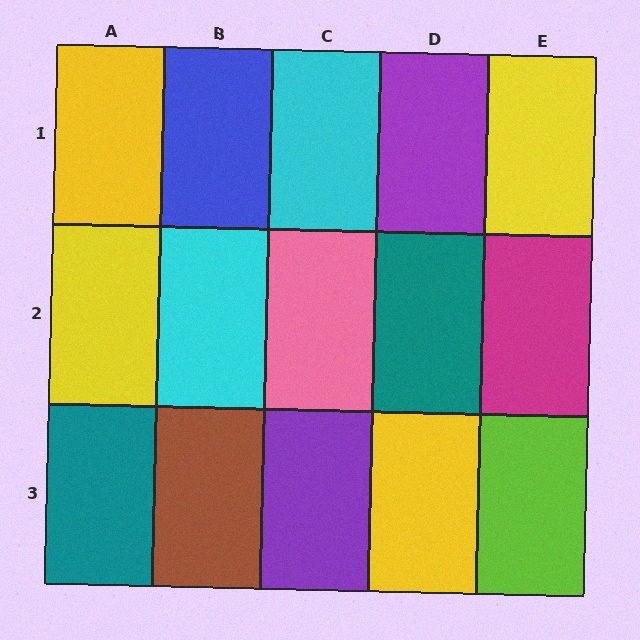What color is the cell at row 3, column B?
Brown.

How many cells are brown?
1 cell is brown.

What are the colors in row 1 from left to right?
Yellow, blue, cyan, purple, yellow.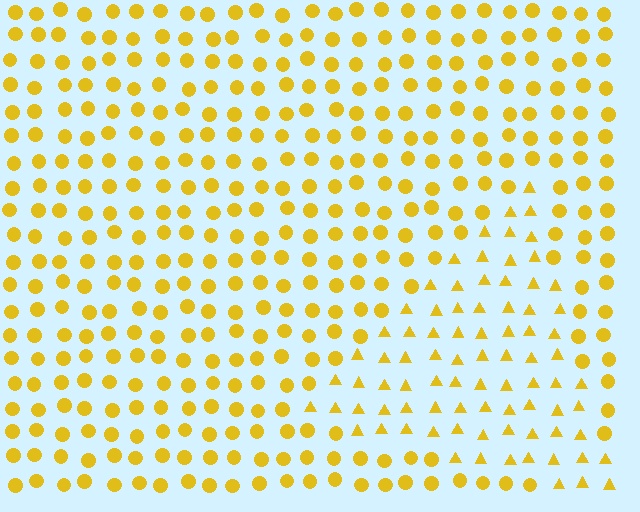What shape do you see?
I see a triangle.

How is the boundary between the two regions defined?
The boundary is defined by a change in element shape: triangles inside vs. circles outside. All elements share the same color and spacing.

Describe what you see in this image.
The image is filled with small yellow elements arranged in a uniform grid. A triangle-shaped region contains triangles, while the surrounding area contains circles. The boundary is defined purely by the change in element shape.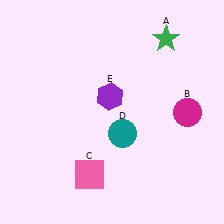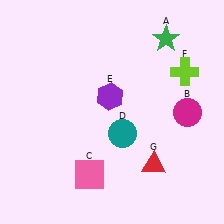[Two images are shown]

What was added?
A lime cross (F), a red triangle (G) were added in Image 2.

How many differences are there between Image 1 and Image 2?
There are 2 differences between the two images.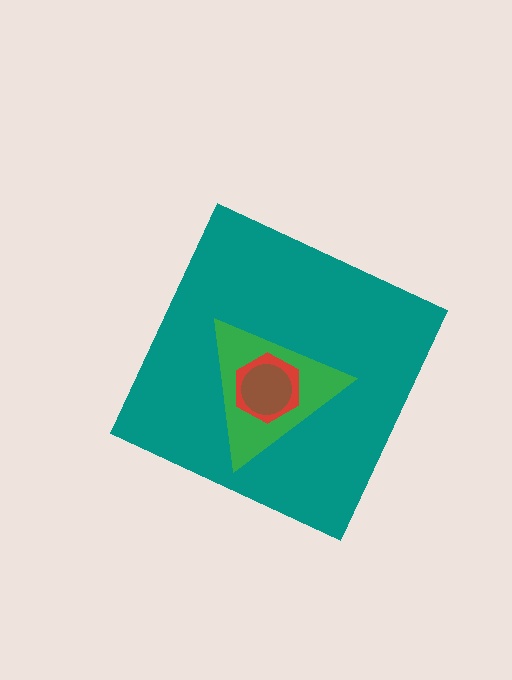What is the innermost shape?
The brown circle.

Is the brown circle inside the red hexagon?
Yes.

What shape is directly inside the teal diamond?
The green triangle.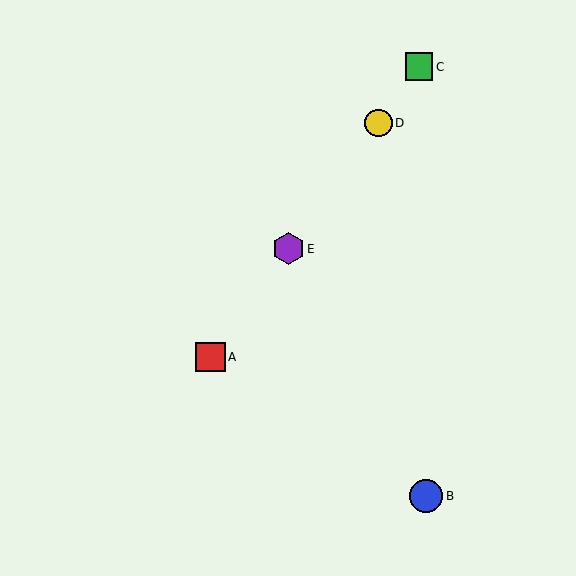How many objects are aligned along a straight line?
4 objects (A, C, D, E) are aligned along a straight line.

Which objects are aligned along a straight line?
Objects A, C, D, E are aligned along a straight line.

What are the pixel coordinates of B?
Object B is at (426, 496).